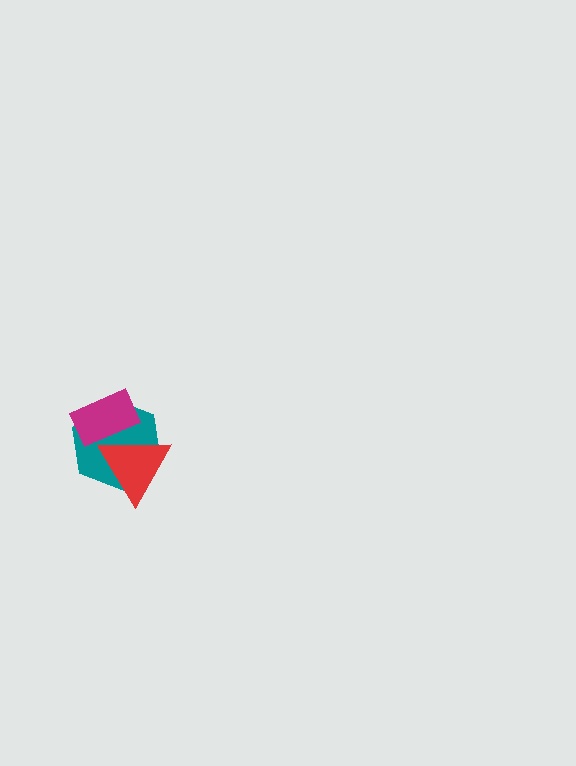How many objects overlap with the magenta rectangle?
2 objects overlap with the magenta rectangle.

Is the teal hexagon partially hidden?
Yes, it is partially covered by another shape.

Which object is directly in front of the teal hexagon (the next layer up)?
The magenta rectangle is directly in front of the teal hexagon.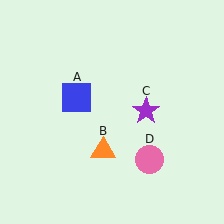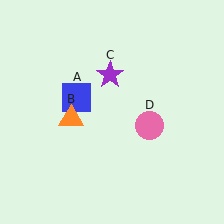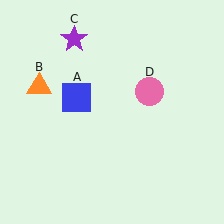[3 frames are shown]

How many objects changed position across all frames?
3 objects changed position: orange triangle (object B), purple star (object C), pink circle (object D).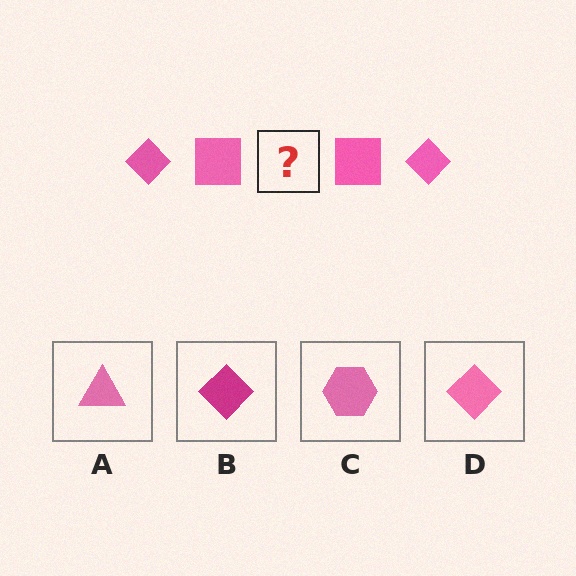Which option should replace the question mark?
Option D.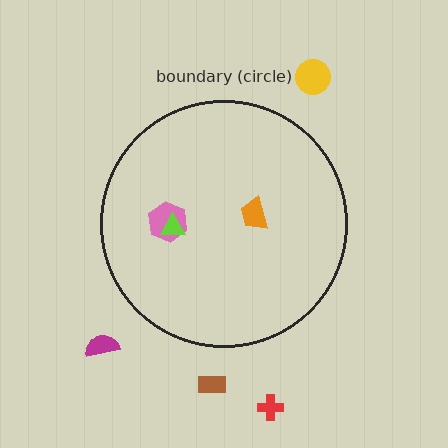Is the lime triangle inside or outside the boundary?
Inside.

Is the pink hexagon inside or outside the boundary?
Inside.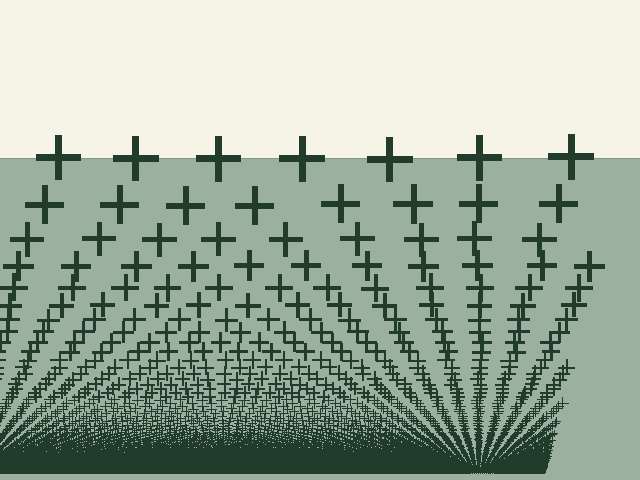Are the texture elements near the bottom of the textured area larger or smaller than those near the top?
Smaller. The gradient is inverted — elements near the bottom are smaller and denser.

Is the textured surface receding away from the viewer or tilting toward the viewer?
The surface appears to tilt toward the viewer. Texture elements get larger and sparser toward the top.